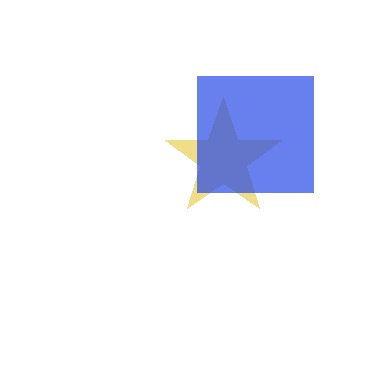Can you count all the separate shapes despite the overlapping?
Yes, there are 2 separate shapes.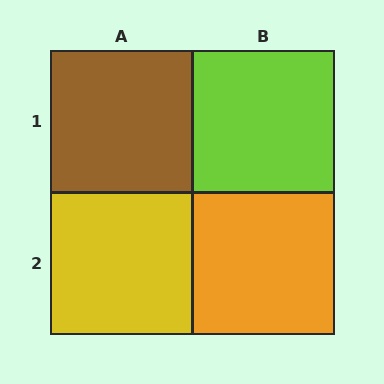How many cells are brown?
1 cell is brown.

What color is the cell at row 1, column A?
Brown.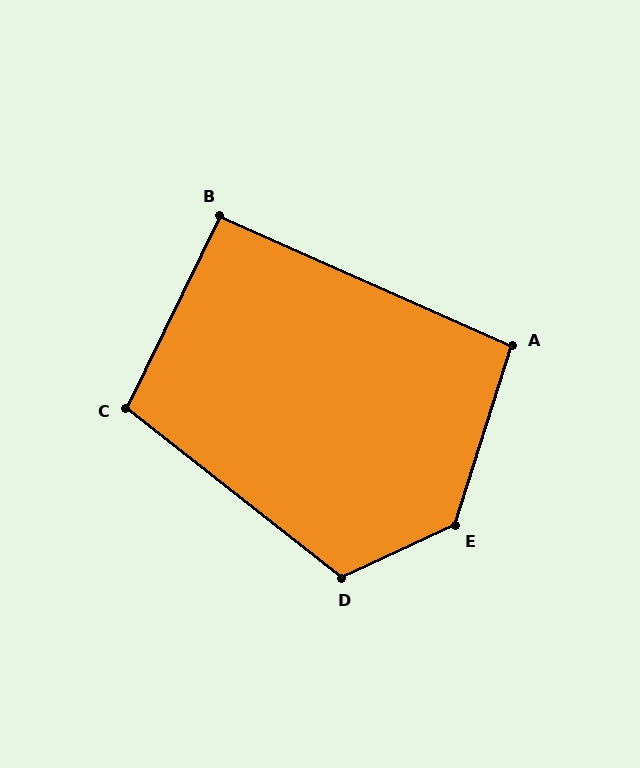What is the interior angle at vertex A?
Approximately 96 degrees (obtuse).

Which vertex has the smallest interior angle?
B, at approximately 92 degrees.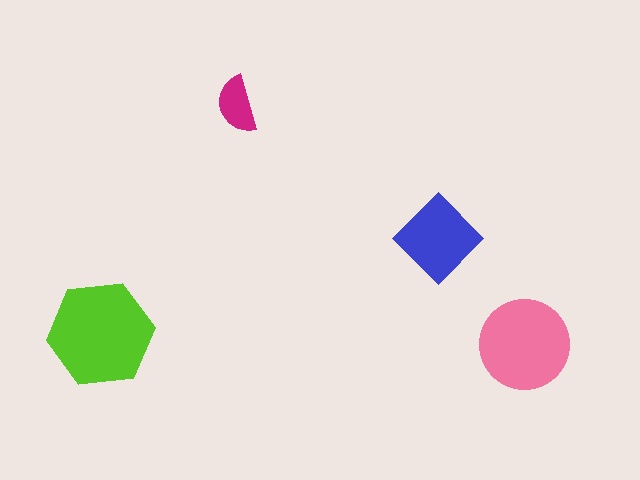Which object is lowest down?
The pink circle is bottommost.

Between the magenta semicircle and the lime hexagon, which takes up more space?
The lime hexagon.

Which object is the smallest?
The magenta semicircle.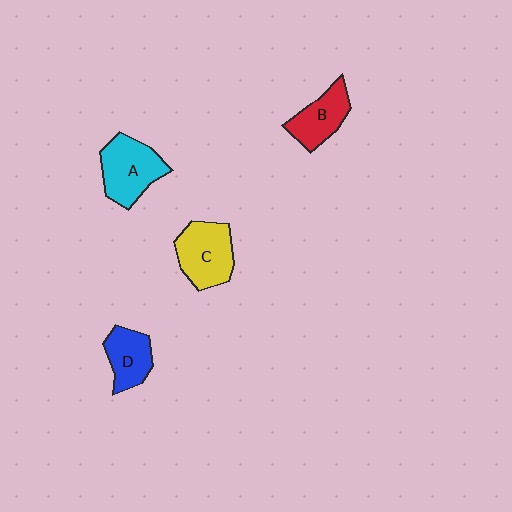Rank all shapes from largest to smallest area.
From largest to smallest: A (cyan), C (yellow), B (red), D (blue).